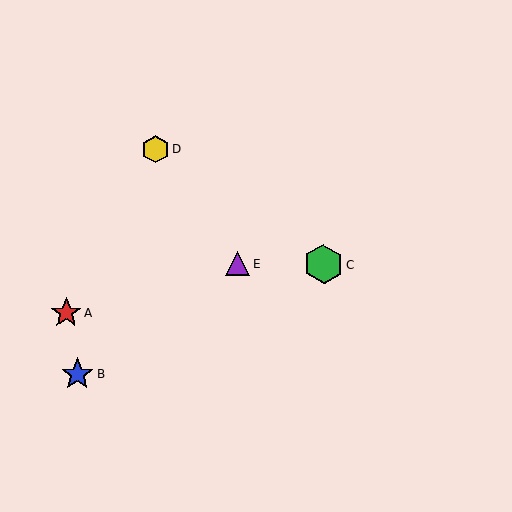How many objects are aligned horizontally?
2 objects (C, E) are aligned horizontally.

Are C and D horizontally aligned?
No, C is at y≈264 and D is at y≈150.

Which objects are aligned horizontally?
Objects C, E are aligned horizontally.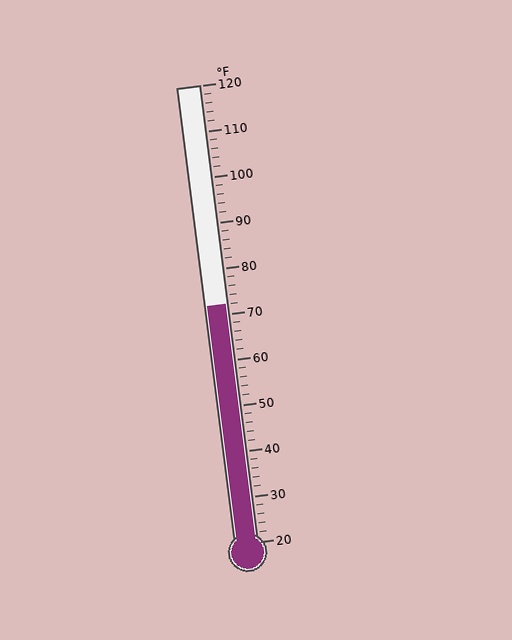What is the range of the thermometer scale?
The thermometer scale ranges from 20°F to 120°F.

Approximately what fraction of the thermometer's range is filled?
The thermometer is filled to approximately 50% of its range.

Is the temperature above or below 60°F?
The temperature is above 60°F.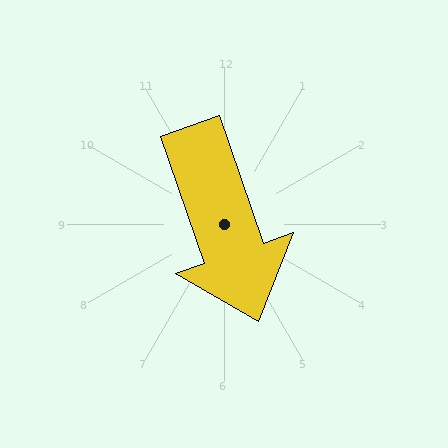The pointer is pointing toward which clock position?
Roughly 5 o'clock.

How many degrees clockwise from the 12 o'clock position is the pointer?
Approximately 161 degrees.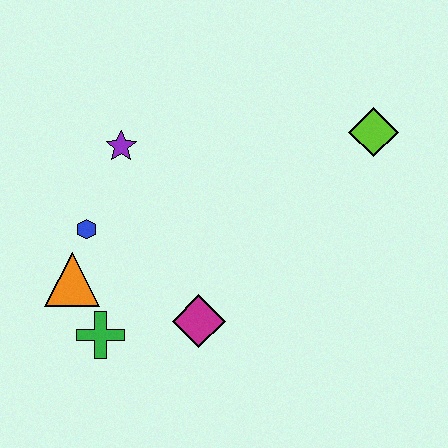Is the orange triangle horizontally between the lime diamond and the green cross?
No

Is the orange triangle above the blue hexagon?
No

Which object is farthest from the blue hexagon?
The lime diamond is farthest from the blue hexagon.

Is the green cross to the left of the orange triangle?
No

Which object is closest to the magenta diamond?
The green cross is closest to the magenta diamond.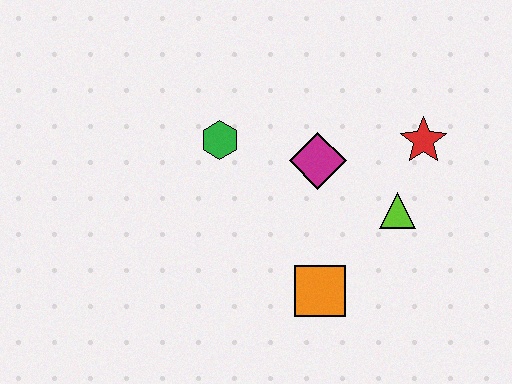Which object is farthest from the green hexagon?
The red star is farthest from the green hexagon.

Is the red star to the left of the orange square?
No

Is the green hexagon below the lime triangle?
No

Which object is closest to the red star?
The lime triangle is closest to the red star.